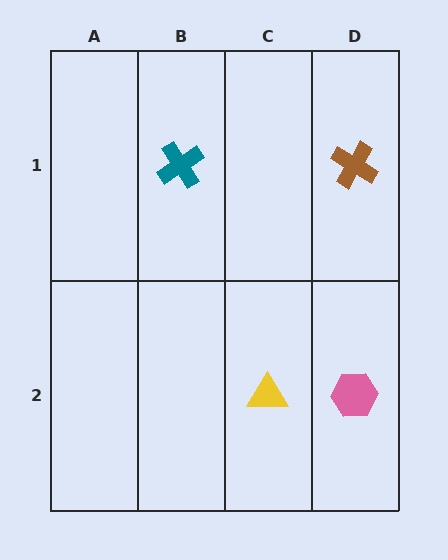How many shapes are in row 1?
2 shapes.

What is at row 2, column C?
A yellow triangle.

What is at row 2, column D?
A pink hexagon.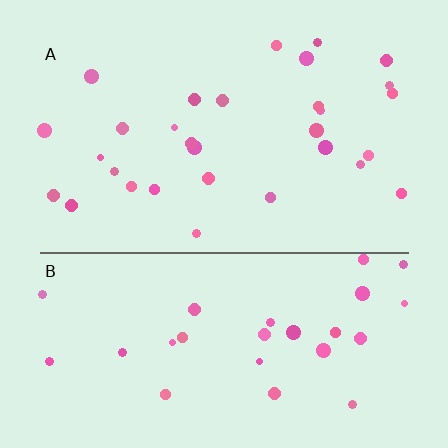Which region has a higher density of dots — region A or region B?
A (the top).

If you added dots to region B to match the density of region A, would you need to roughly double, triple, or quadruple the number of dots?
Approximately double.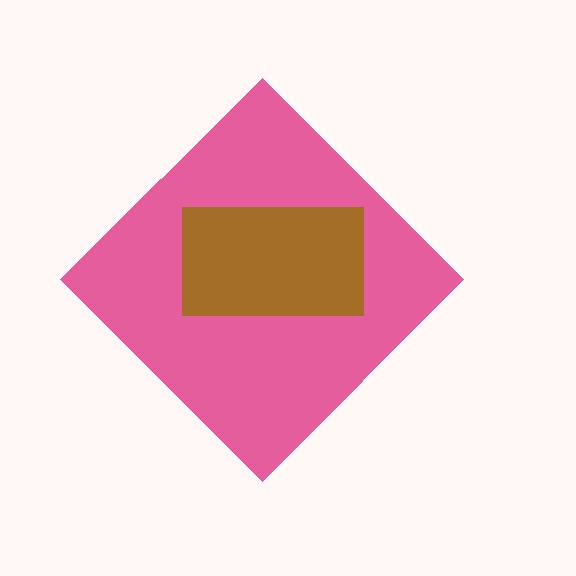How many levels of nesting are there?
2.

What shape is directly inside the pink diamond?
The brown rectangle.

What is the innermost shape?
The brown rectangle.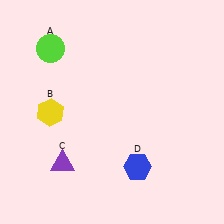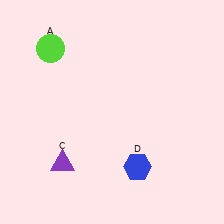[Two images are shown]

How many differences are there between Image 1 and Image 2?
There is 1 difference between the two images.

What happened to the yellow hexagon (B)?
The yellow hexagon (B) was removed in Image 2. It was in the bottom-left area of Image 1.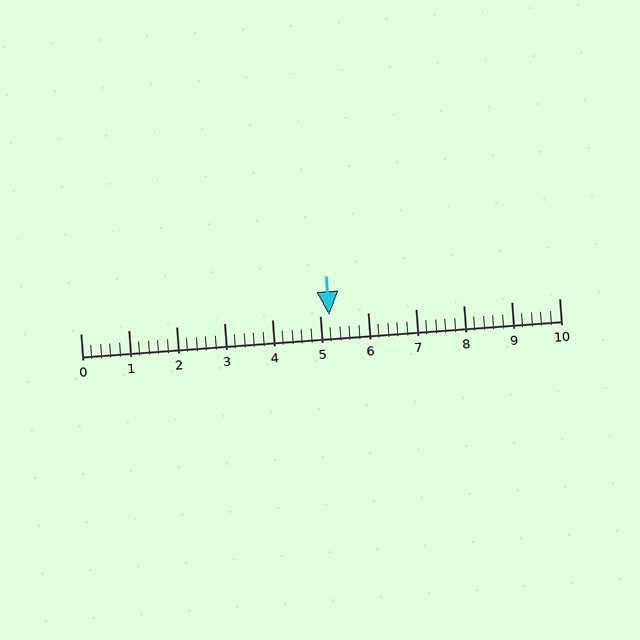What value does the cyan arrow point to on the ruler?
The cyan arrow points to approximately 5.2.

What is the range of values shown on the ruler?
The ruler shows values from 0 to 10.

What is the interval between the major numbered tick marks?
The major tick marks are spaced 1 units apart.